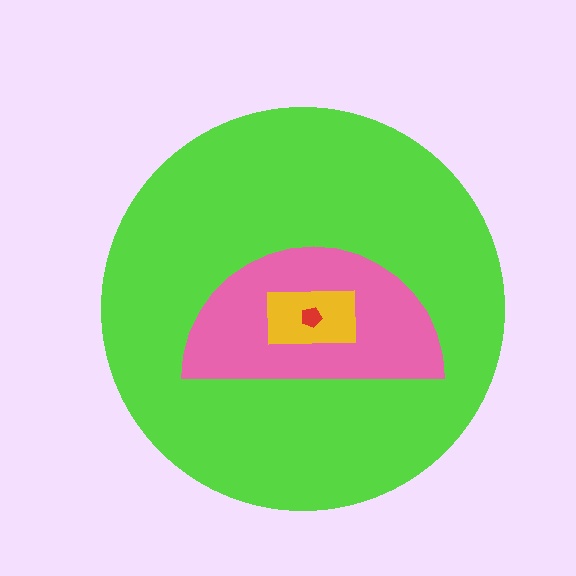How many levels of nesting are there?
4.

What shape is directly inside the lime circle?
The pink semicircle.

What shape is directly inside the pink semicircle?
The yellow rectangle.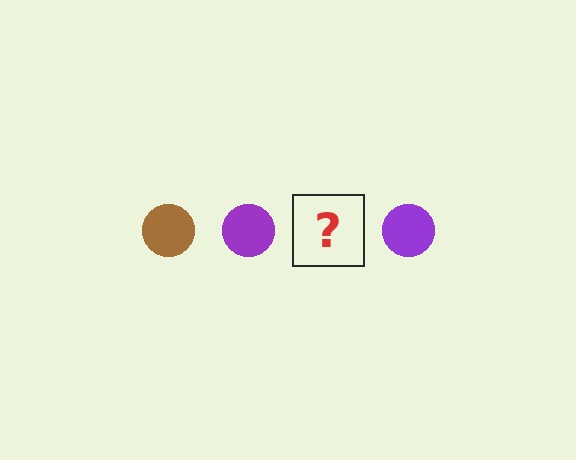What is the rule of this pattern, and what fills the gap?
The rule is that the pattern cycles through brown, purple circles. The gap should be filled with a brown circle.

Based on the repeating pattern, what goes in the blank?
The blank should be a brown circle.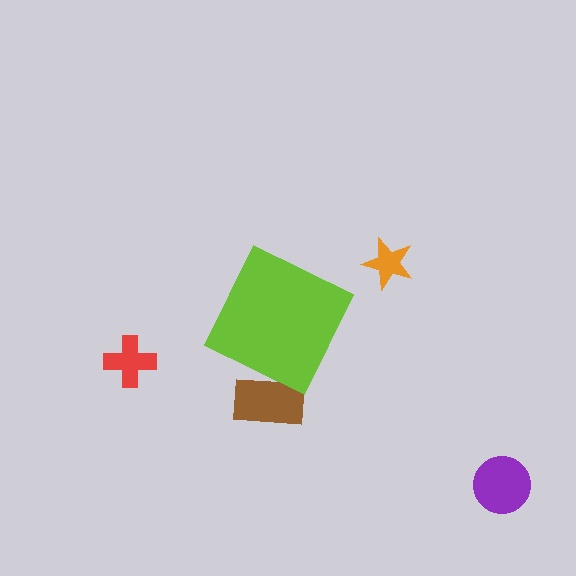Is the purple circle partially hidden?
No, the purple circle is fully visible.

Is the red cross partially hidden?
No, the red cross is fully visible.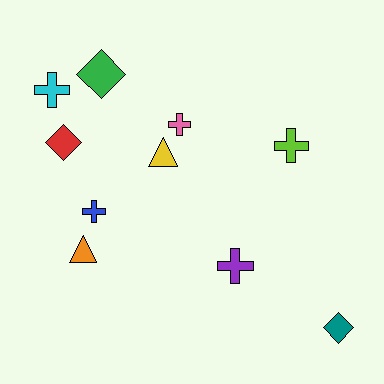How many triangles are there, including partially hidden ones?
There are 2 triangles.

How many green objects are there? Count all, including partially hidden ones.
There is 1 green object.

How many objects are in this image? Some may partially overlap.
There are 10 objects.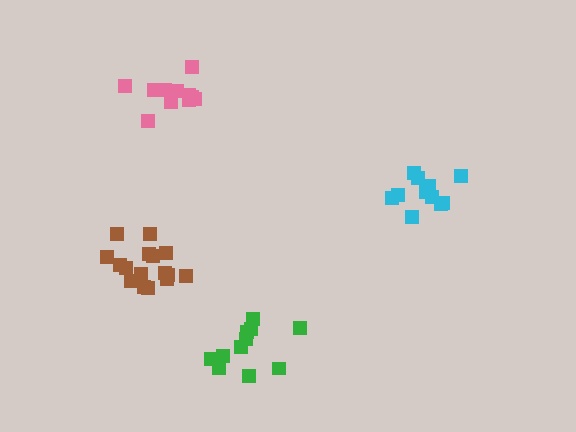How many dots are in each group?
Group 1: 11 dots, Group 2: 16 dots, Group 3: 11 dots, Group 4: 11 dots (49 total).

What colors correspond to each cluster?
The clusters are colored: green, brown, pink, cyan.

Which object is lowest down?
The green cluster is bottommost.